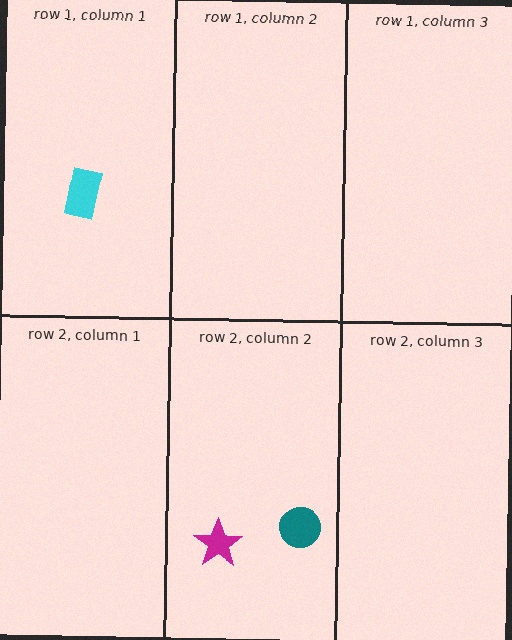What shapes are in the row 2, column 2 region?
The teal circle, the magenta star.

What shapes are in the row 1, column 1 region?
The cyan rectangle.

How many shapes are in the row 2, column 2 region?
2.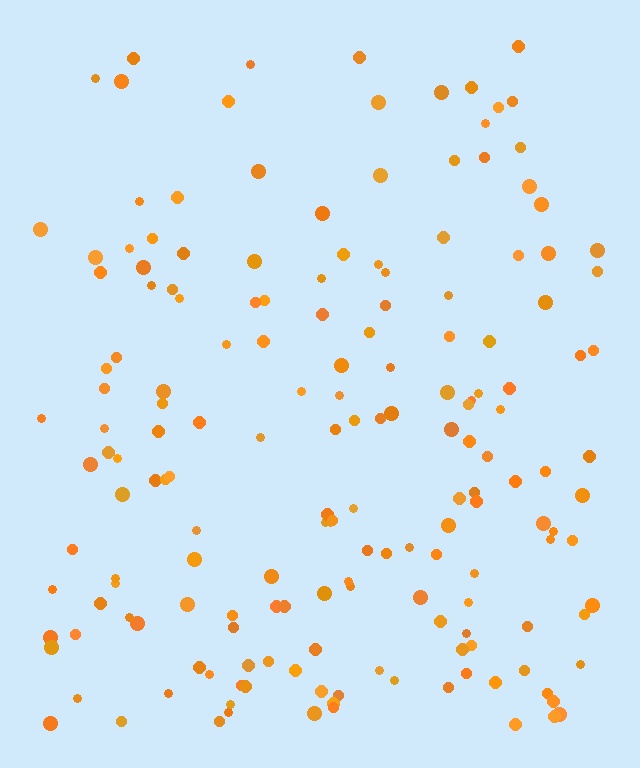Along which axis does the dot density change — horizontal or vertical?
Vertical.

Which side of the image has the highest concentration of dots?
The bottom.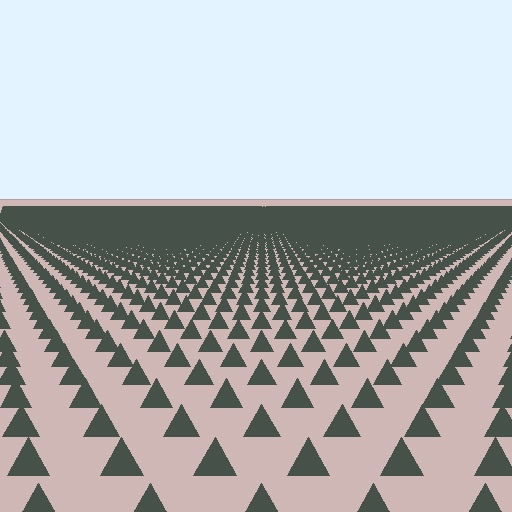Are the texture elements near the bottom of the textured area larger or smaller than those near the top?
Larger. Near the bottom, elements are closer to the viewer and appear at a bigger on-screen size.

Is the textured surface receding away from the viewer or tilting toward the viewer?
The surface is receding away from the viewer. Texture elements get smaller and denser toward the top.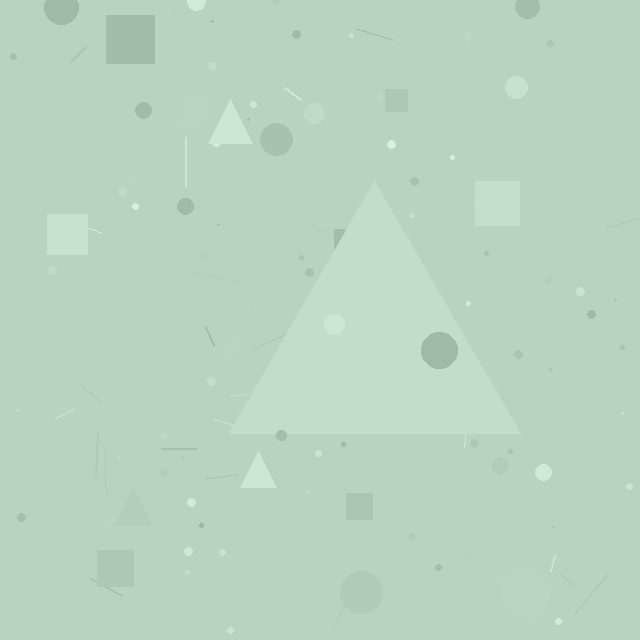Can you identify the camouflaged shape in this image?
The camouflaged shape is a triangle.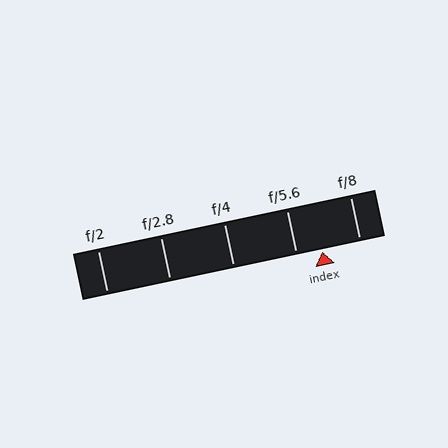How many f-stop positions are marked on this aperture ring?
There are 5 f-stop positions marked.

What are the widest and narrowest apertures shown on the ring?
The widest aperture shown is f/2 and the narrowest is f/8.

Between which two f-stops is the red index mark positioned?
The index mark is between f/5.6 and f/8.